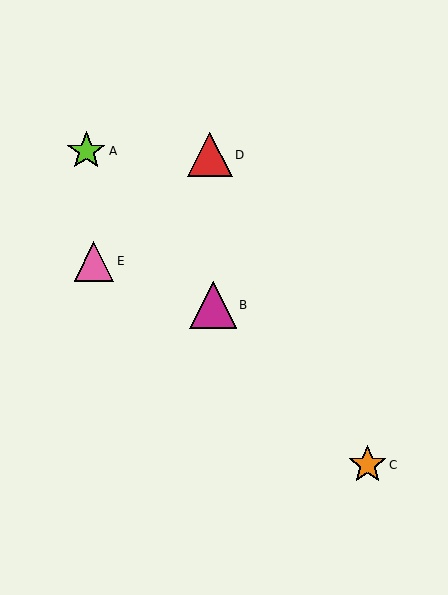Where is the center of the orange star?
The center of the orange star is at (367, 465).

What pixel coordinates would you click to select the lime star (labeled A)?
Click at (86, 151) to select the lime star A.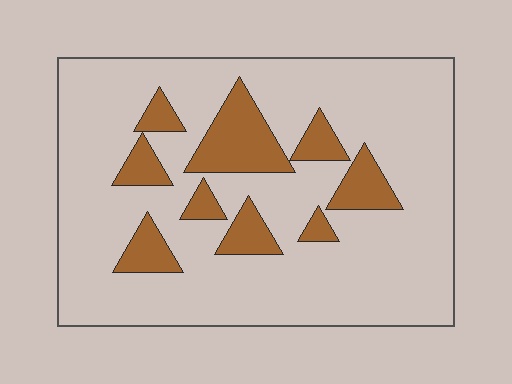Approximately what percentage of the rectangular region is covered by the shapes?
Approximately 20%.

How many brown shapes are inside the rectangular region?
9.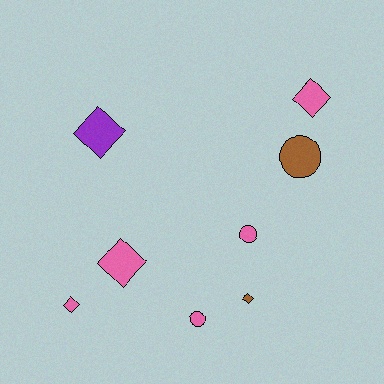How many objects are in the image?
There are 8 objects.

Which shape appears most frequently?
Diamond, with 5 objects.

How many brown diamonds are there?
There is 1 brown diamond.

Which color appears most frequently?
Pink, with 5 objects.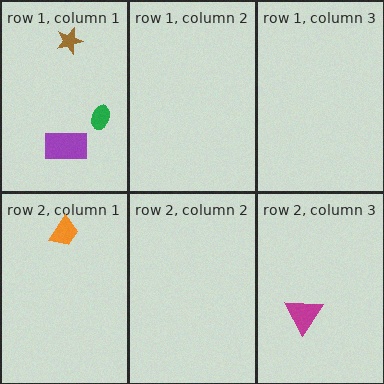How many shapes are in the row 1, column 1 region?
3.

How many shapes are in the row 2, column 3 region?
1.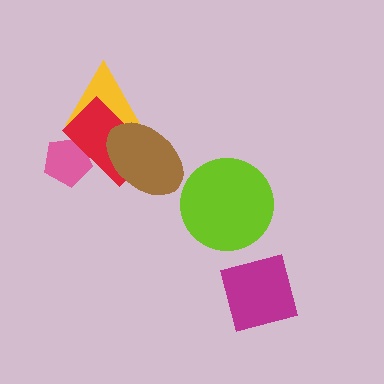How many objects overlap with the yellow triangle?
2 objects overlap with the yellow triangle.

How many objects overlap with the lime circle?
0 objects overlap with the lime circle.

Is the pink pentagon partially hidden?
Yes, it is partially covered by another shape.